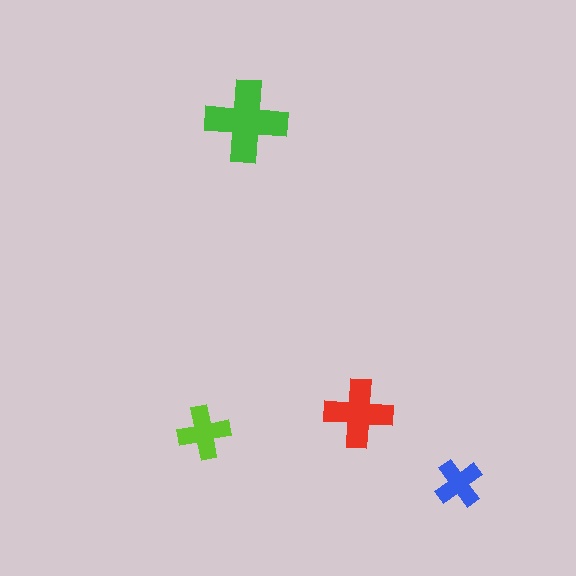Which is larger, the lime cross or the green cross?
The green one.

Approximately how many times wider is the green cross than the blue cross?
About 1.5 times wider.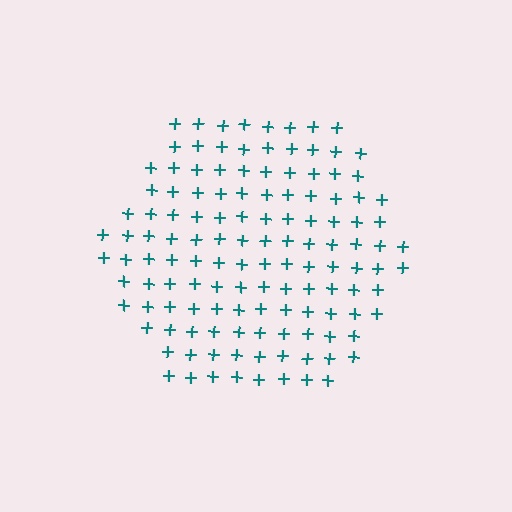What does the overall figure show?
The overall figure shows a hexagon.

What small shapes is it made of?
It is made of small plus signs.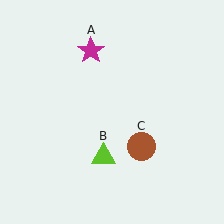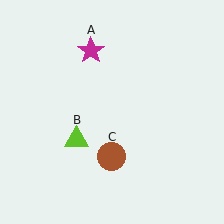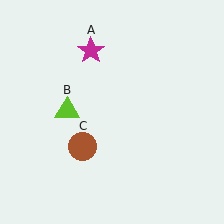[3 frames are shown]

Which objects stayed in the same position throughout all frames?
Magenta star (object A) remained stationary.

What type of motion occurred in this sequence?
The lime triangle (object B), brown circle (object C) rotated clockwise around the center of the scene.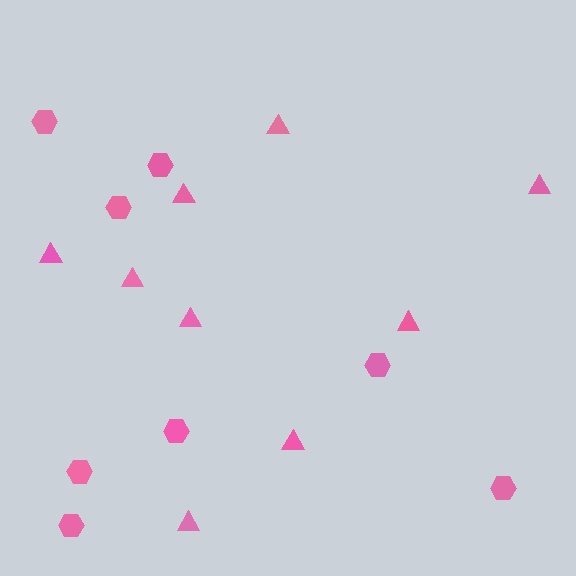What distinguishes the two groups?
There are 2 groups: one group of hexagons (8) and one group of triangles (9).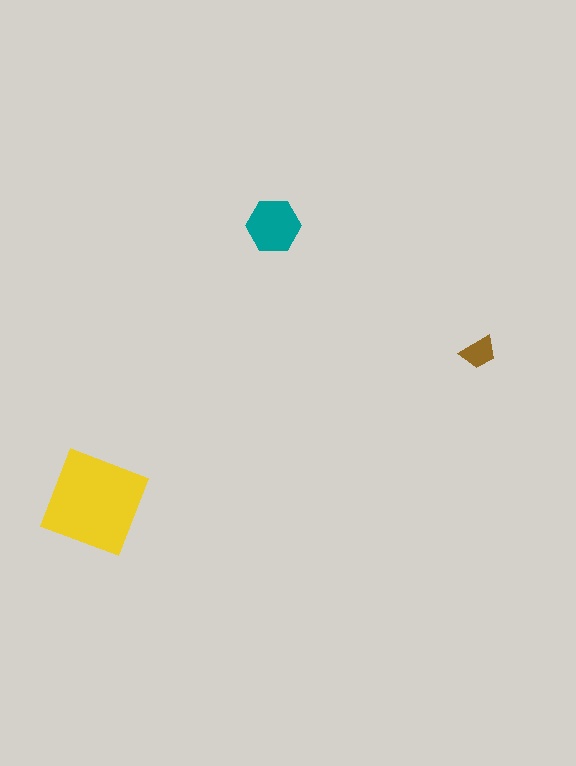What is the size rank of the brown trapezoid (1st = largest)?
3rd.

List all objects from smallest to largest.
The brown trapezoid, the teal hexagon, the yellow diamond.